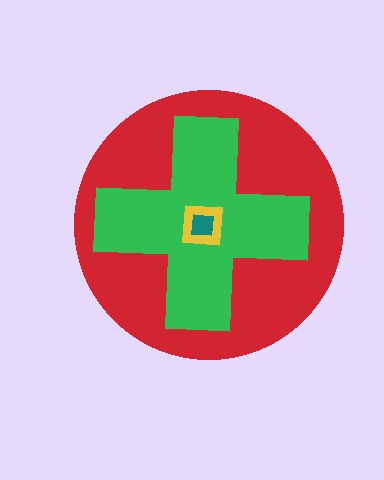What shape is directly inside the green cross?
The yellow square.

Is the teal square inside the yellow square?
Yes.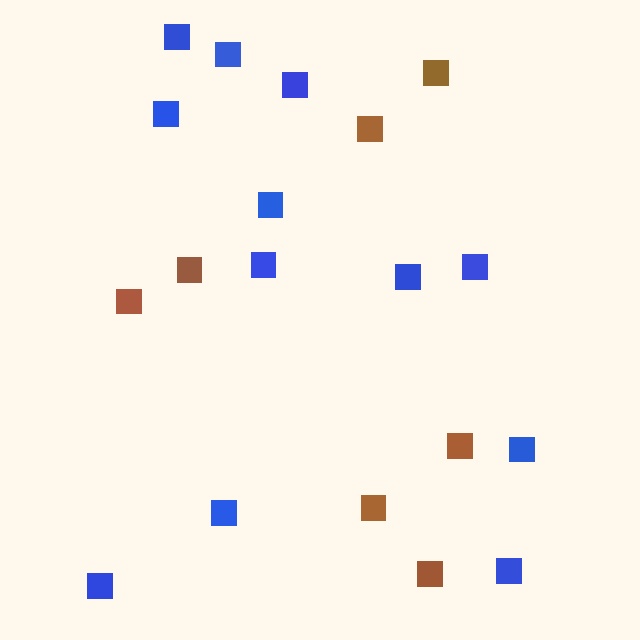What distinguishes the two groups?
There are 2 groups: one group of blue squares (12) and one group of brown squares (7).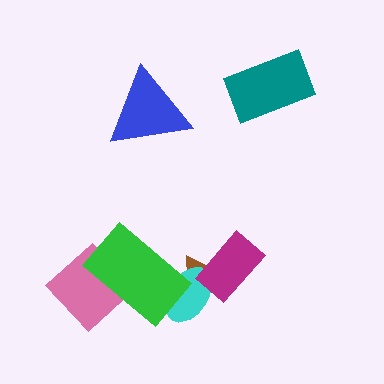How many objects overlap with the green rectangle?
3 objects overlap with the green rectangle.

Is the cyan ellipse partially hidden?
Yes, it is partially covered by another shape.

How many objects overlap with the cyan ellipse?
3 objects overlap with the cyan ellipse.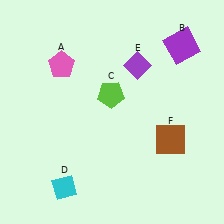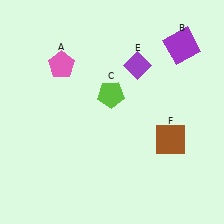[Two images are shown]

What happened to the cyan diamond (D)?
The cyan diamond (D) was removed in Image 2. It was in the bottom-left area of Image 1.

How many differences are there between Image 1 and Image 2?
There is 1 difference between the two images.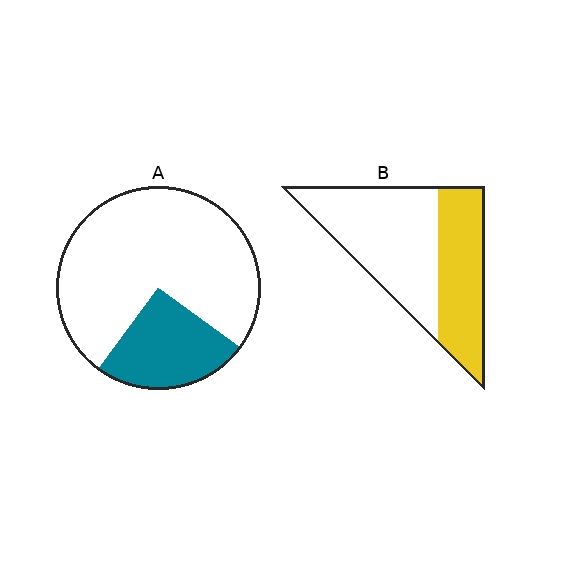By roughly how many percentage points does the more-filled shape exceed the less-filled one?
By roughly 15 percentage points (B over A).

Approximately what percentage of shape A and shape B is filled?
A is approximately 25% and B is approximately 40%.